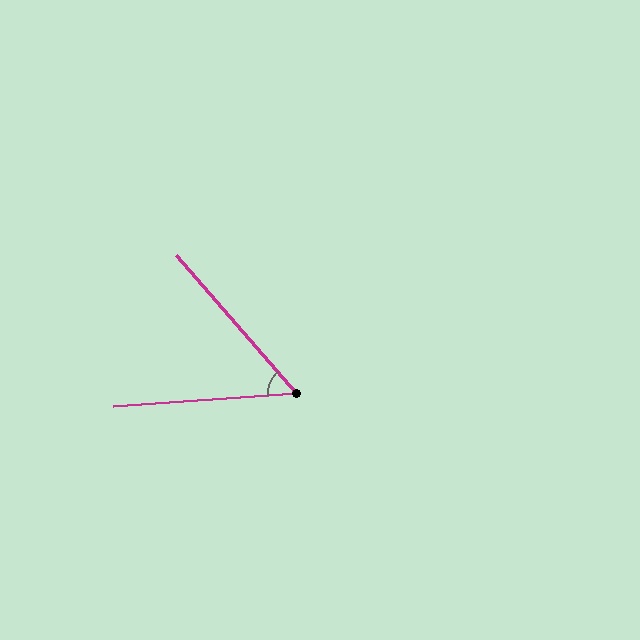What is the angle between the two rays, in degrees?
Approximately 53 degrees.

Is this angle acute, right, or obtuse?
It is acute.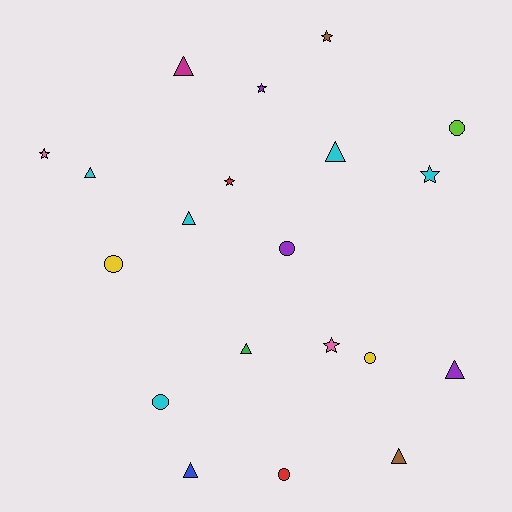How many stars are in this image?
There are 6 stars.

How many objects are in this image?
There are 20 objects.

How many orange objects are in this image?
There are no orange objects.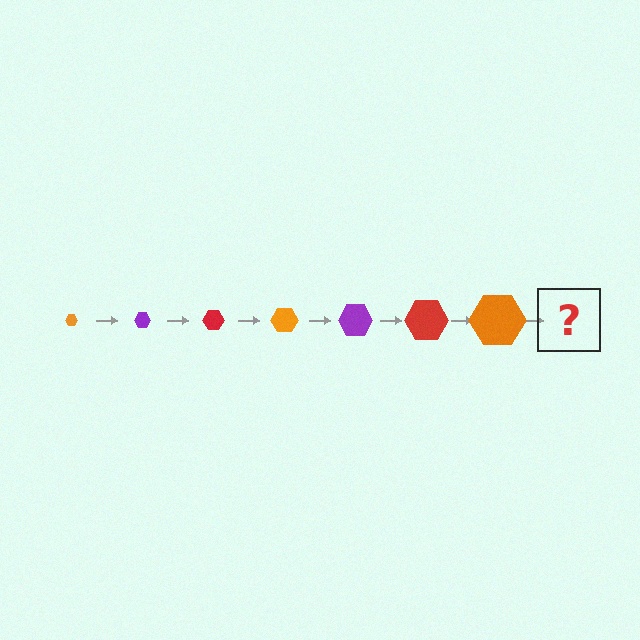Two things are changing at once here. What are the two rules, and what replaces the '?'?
The two rules are that the hexagon grows larger each step and the color cycles through orange, purple, and red. The '?' should be a purple hexagon, larger than the previous one.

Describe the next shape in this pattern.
It should be a purple hexagon, larger than the previous one.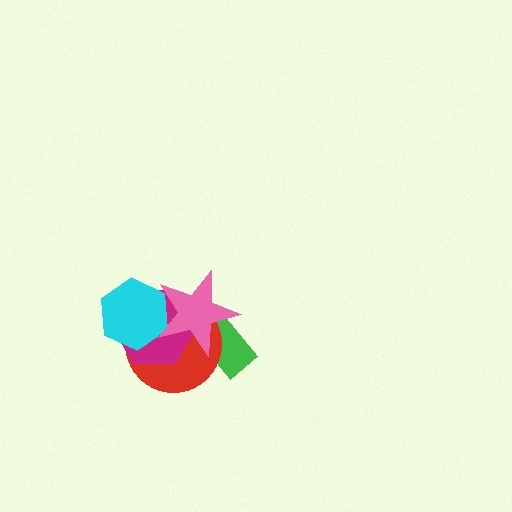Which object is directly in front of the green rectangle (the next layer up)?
The red circle is directly in front of the green rectangle.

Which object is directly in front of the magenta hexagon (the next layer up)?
The cyan hexagon is directly in front of the magenta hexagon.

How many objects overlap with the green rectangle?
2 objects overlap with the green rectangle.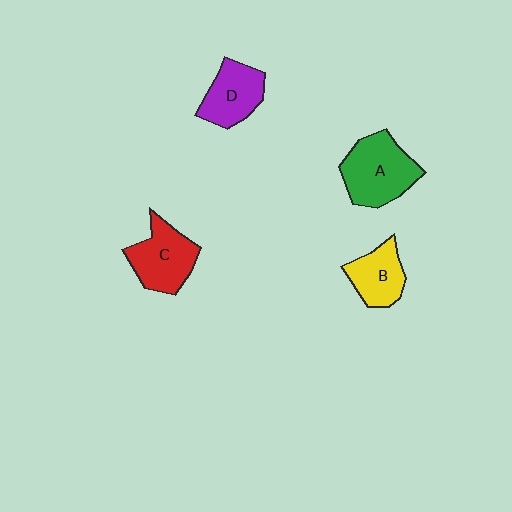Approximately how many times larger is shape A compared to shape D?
Approximately 1.3 times.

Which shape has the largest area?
Shape A (green).